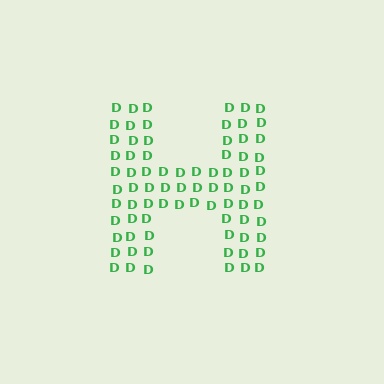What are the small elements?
The small elements are letter D's.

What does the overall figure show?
The overall figure shows the letter H.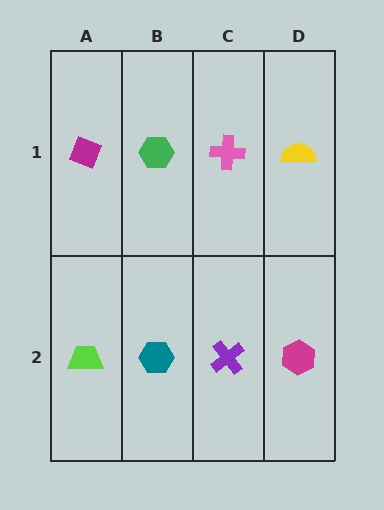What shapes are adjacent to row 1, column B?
A teal hexagon (row 2, column B), a magenta diamond (row 1, column A), a pink cross (row 1, column C).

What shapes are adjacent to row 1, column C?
A purple cross (row 2, column C), a green hexagon (row 1, column B), a yellow semicircle (row 1, column D).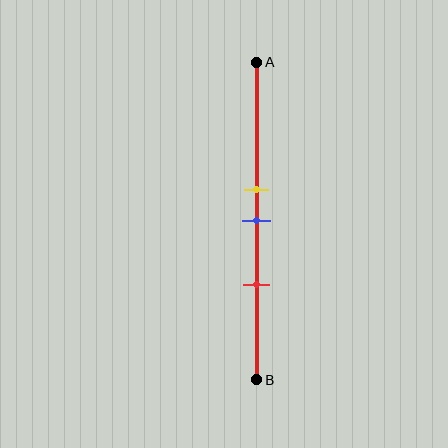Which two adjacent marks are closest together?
The yellow and blue marks are the closest adjacent pair.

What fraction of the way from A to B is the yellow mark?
The yellow mark is approximately 40% (0.4) of the way from A to B.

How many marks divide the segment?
There are 3 marks dividing the segment.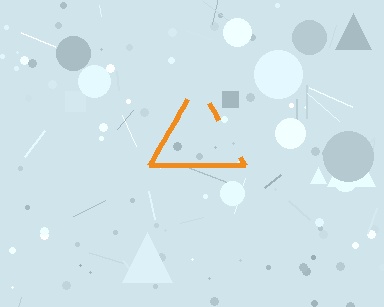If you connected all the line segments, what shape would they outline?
They would outline a triangle.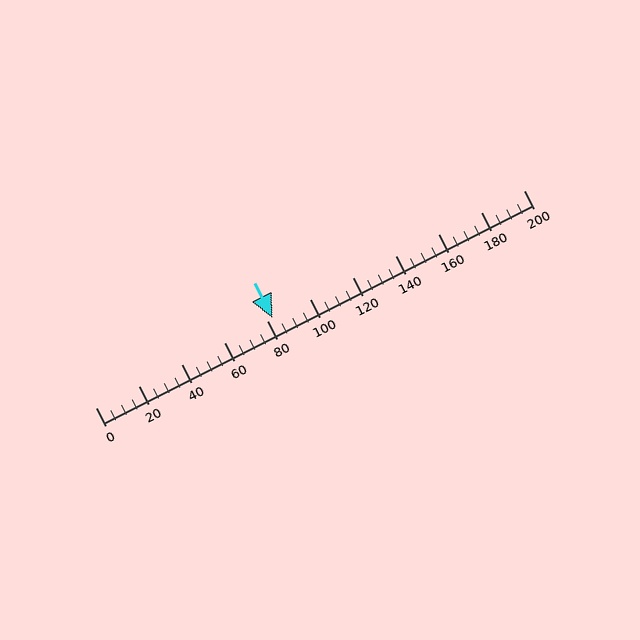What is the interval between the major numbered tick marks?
The major tick marks are spaced 20 units apart.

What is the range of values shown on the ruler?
The ruler shows values from 0 to 200.